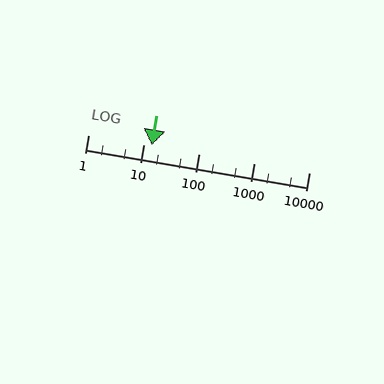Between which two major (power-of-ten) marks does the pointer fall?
The pointer is between 10 and 100.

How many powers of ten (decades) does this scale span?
The scale spans 4 decades, from 1 to 10000.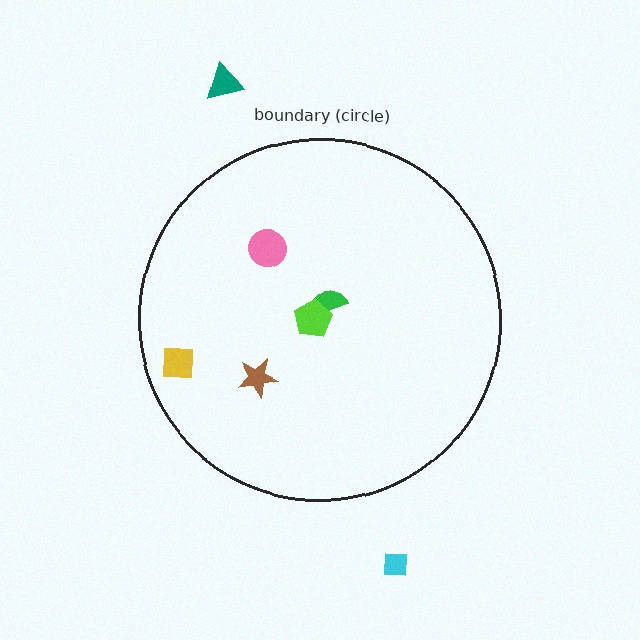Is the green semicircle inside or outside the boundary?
Inside.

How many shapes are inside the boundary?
5 inside, 2 outside.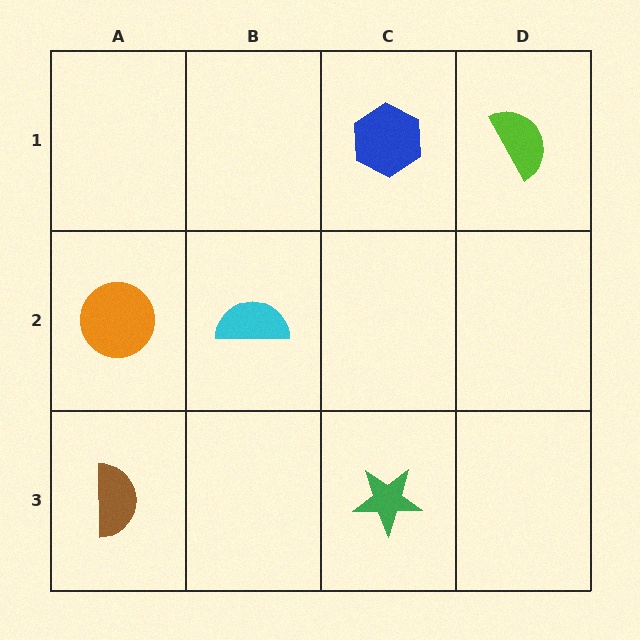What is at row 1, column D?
A lime semicircle.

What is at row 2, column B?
A cyan semicircle.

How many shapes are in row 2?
2 shapes.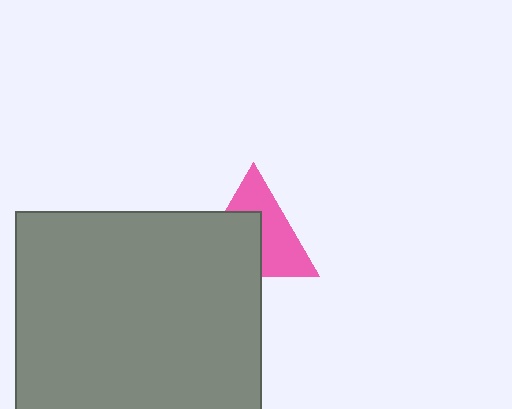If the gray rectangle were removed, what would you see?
You would see the complete pink triangle.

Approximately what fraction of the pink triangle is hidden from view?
Roughly 48% of the pink triangle is hidden behind the gray rectangle.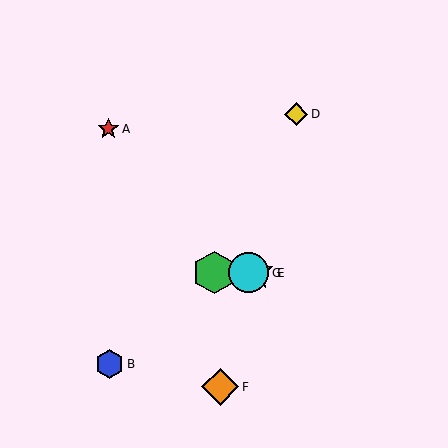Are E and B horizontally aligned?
No, E is at y≈273 and B is at y≈364.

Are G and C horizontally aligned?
Yes, both are at y≈273.